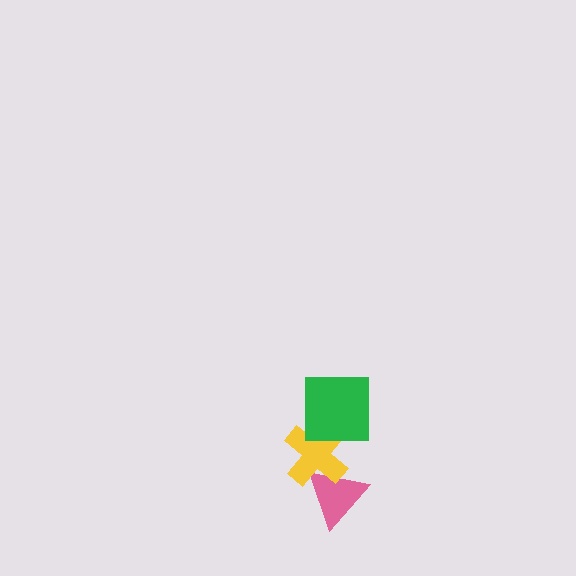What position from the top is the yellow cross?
The yellow cross is 2nd from the top.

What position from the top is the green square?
The green square is 1st from the top.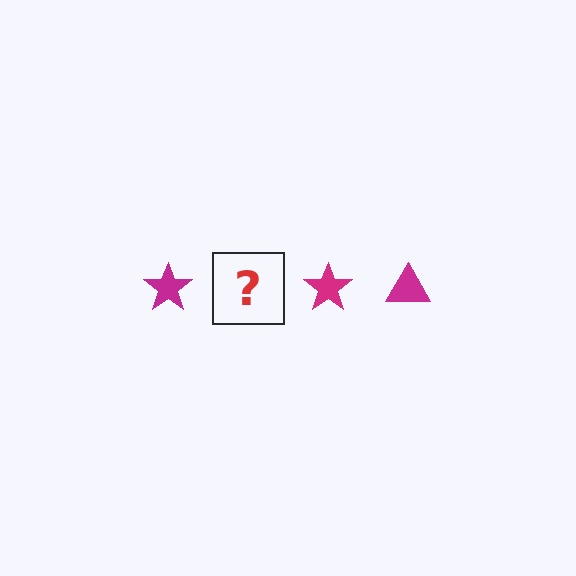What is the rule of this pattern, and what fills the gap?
The rule is that the pattern cycles through star, triangle shapes in magenta. The gap should be filled with a magenta triangle.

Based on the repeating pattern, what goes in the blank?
The blank should be a magenta triangle.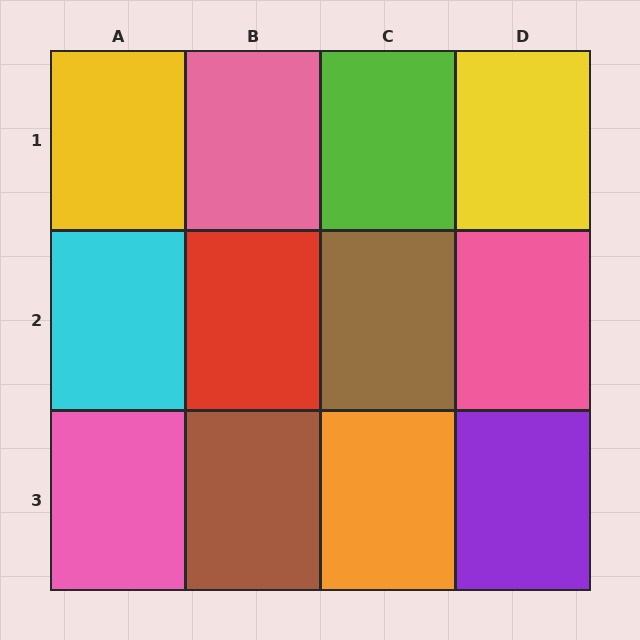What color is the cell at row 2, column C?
Brown.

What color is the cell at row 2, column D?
Pink.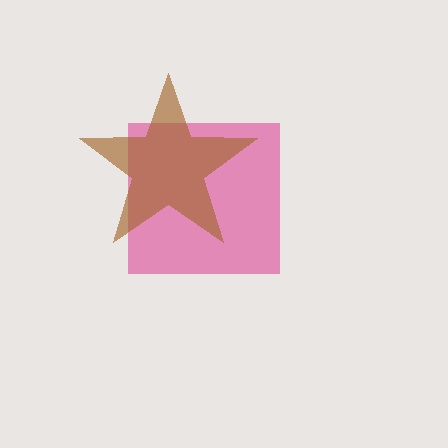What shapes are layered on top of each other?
The layered shapes are: a pink square, a brown star.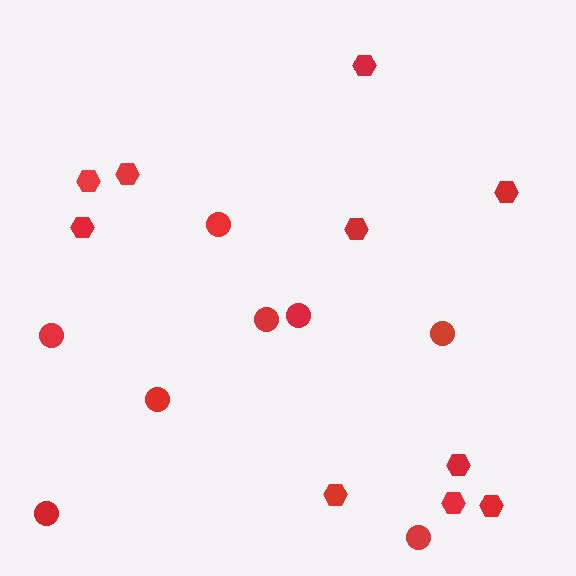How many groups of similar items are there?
There are 2 groups: one group of circles (8) and one group of hexagons (10).